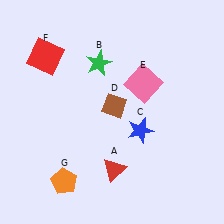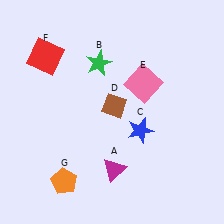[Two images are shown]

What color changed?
The triangle (A) changed from red in Image 1 to magenta in Image 2.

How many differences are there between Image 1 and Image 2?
There is 1 difference between the two images.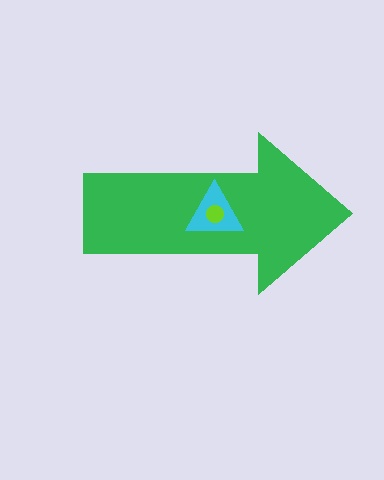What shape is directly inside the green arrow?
The cyan triangle.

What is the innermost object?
The lime circle.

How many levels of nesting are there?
3.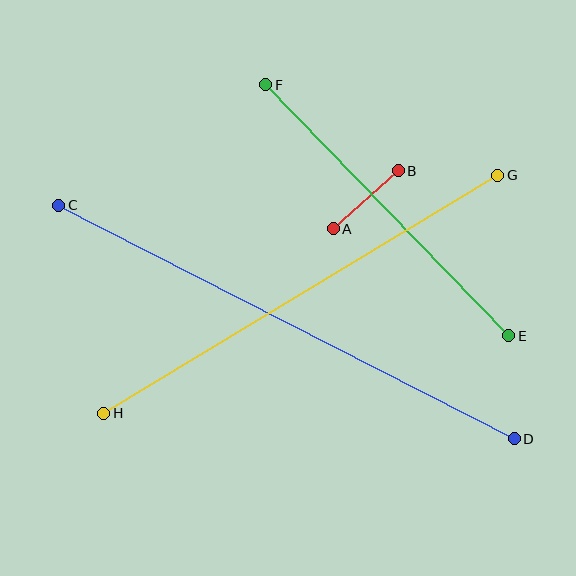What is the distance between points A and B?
The distance is approximately 87 pixels.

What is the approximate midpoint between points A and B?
The midpoint is at approximately (366, 200) pixels.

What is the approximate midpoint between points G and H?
The midpoint is at approximately (301, 294) pixels.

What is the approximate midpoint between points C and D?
The midpoint is at approximately (287, 322) pixels.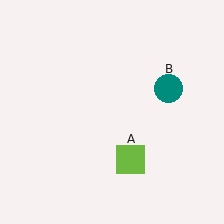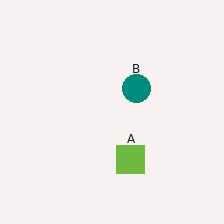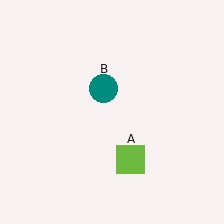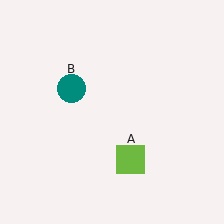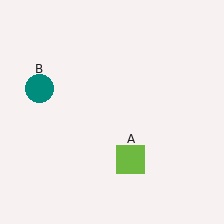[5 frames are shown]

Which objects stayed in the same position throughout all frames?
Lime square (object A) remained stationary.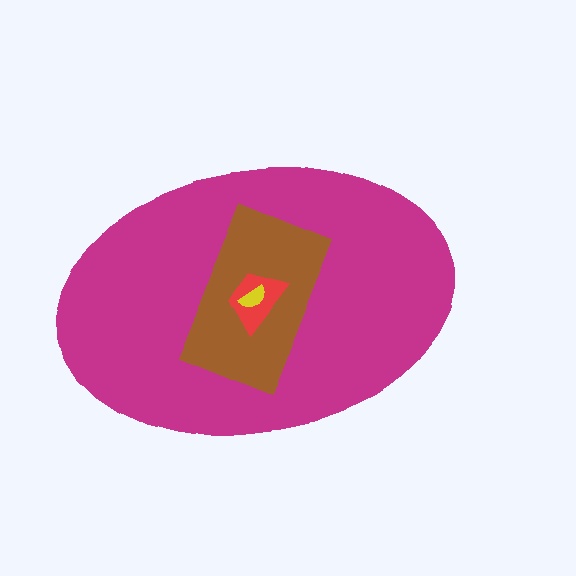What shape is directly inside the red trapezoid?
The yellow semicircle.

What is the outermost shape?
The magenta ellipse.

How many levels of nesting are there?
4.